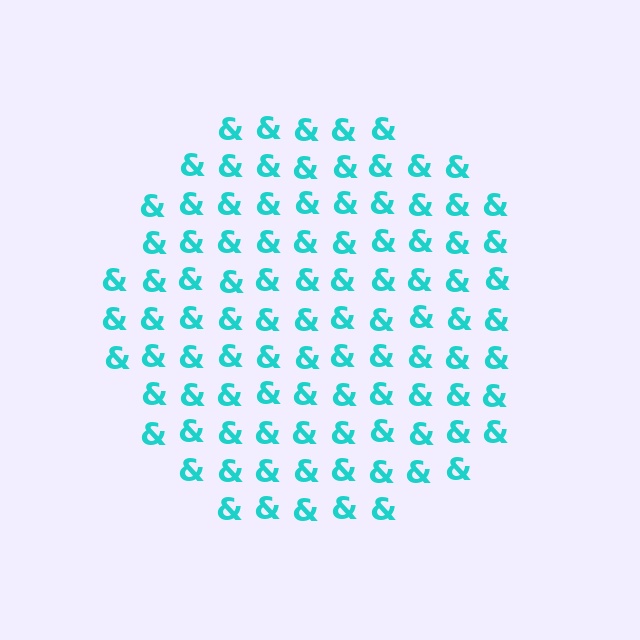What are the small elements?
The small elements are ampersands.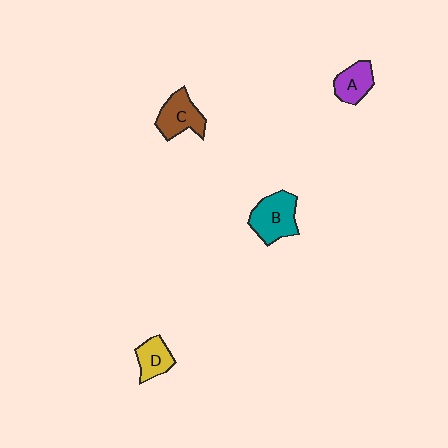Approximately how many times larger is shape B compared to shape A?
Approximately 1.5 times.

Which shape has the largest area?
Shape B (teal).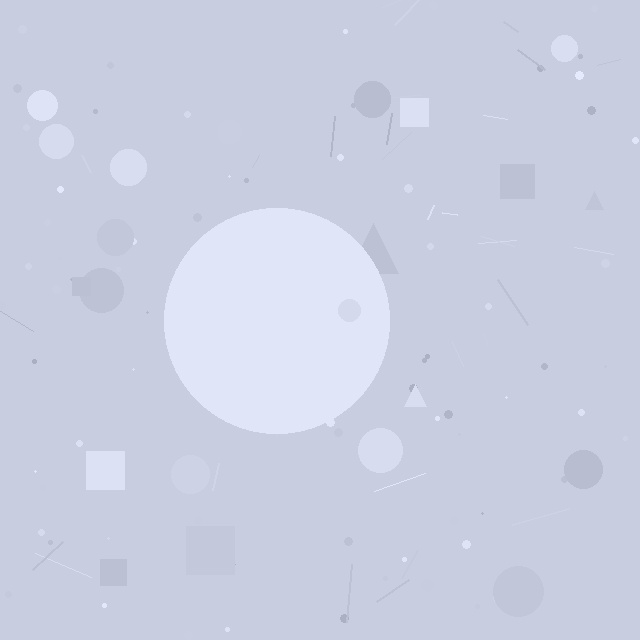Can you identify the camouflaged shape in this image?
The camouflaged shape is a circle.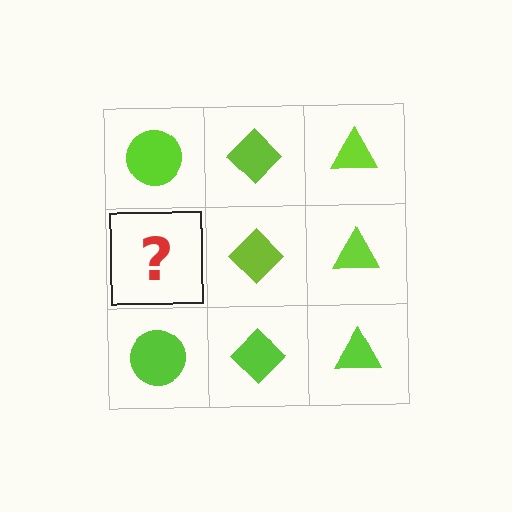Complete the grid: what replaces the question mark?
The question mark should be replaced with a lime circle.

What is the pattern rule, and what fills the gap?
The rule is that each column has a consistent shape. The gap should be filled with a lime circle.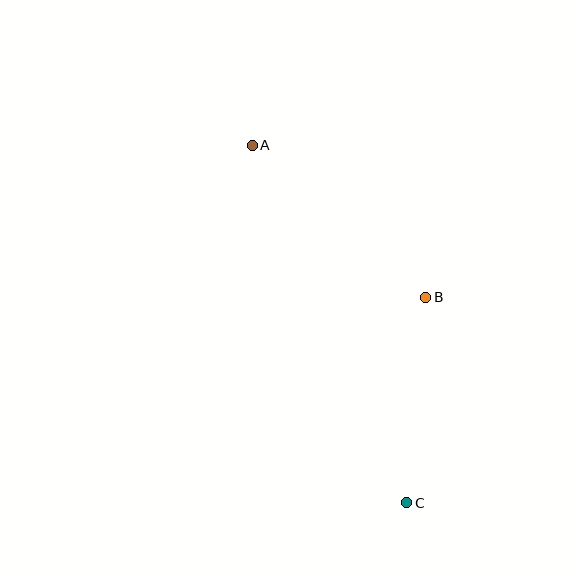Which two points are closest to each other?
Points B and C are closest to each other.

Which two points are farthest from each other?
Points A and C are farthest from each other.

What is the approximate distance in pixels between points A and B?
The distance between A and B is approximately 231 pixels.